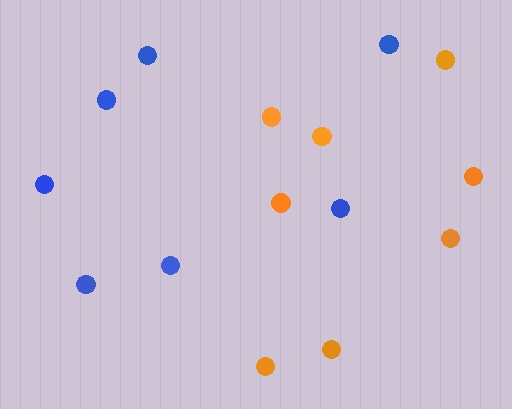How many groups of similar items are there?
There are 2 groups: one group of blue circles (7) and one group of orange circles (8).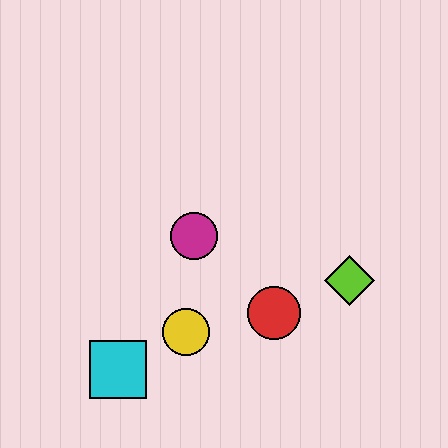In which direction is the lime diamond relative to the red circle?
The lime diamond is to the right of the red circle.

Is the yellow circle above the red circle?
No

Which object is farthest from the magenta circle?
The lime diamond is farthest from the magenta circle.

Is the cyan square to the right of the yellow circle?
No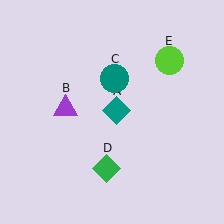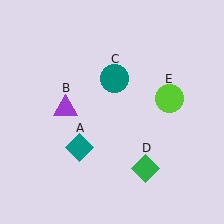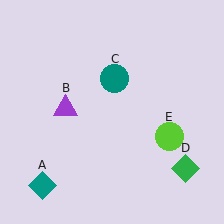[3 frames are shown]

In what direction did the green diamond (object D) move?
The green diamond (object D) moved right.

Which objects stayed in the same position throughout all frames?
Purple triangle (object B) and teal circle (object C) remained stationary.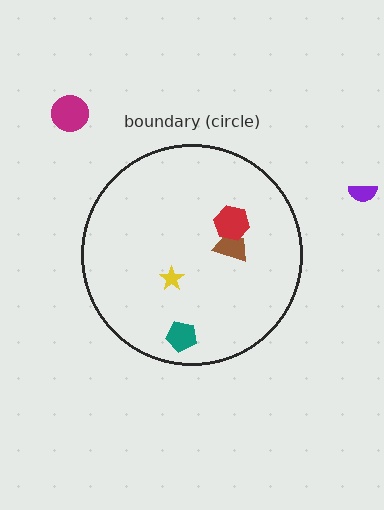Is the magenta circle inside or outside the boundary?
Outside.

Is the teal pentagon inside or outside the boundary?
Inside.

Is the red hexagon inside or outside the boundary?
Inside.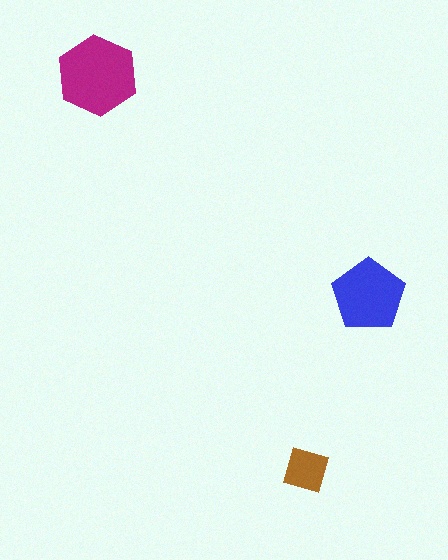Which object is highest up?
The magenta hexagon is topmost.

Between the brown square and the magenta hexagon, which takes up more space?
The magenta hexagon.